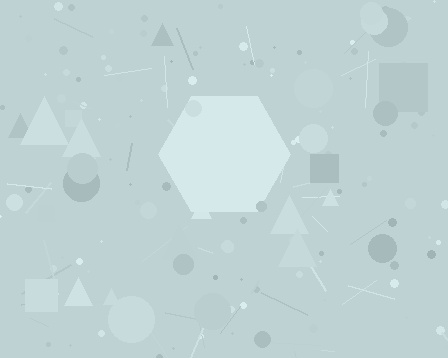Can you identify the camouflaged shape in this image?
The camouflaged shape is a hexagon.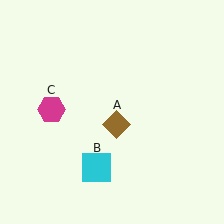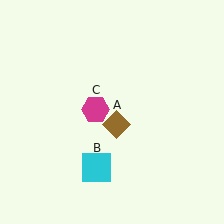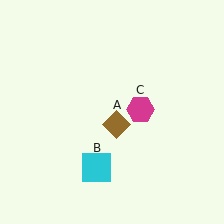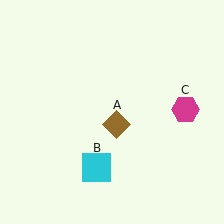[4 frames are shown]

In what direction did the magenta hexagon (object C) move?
The magenta hexagon (object C) moved right.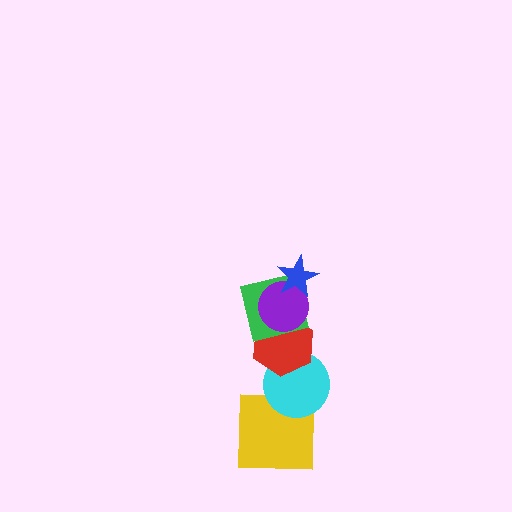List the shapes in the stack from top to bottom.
From top to bottom: the blue star, the purple circle, the green square, the red hexagon, the cyan circle, the yellow square.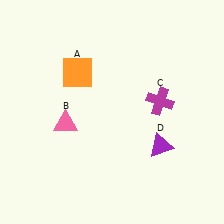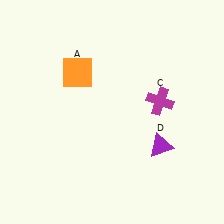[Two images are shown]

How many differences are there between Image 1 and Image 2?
There is 1 difference between the two images.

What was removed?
The pink triangle (B) was removed in Image 2.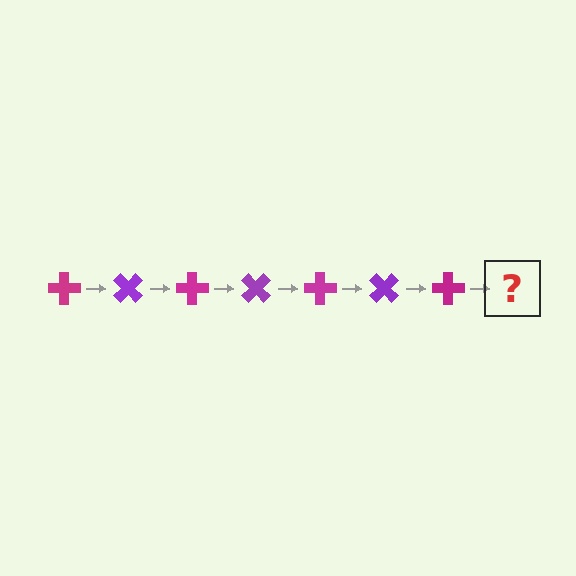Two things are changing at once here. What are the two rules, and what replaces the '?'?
The two rules are that it rotates 45 degrees each step and the color cycles through magenta and purple. The '?' should be a purple cross, rotated 315 degrees from the start.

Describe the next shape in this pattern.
It should be a purple cross, rotated 315 degrees from the start.